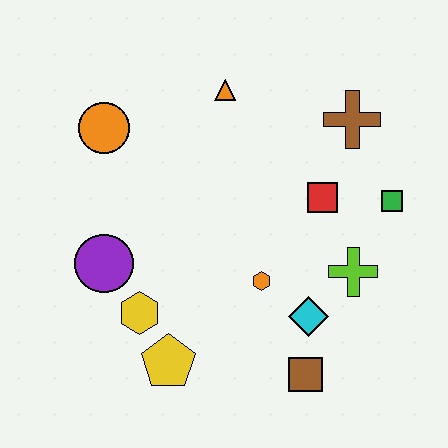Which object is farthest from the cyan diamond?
The orange circle is farthest from the cyan diamond.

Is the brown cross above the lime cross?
Yes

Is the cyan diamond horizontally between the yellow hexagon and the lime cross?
Yes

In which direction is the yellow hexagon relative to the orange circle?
The yellow hexagon is below the orange circle.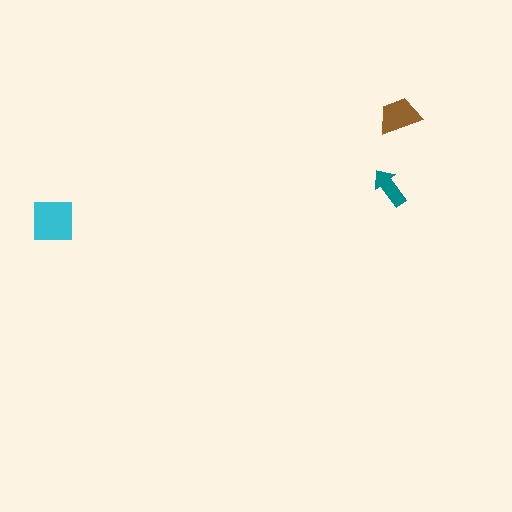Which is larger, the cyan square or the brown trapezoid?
The cyan square.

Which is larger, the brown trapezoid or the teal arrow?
The brown trapezoid.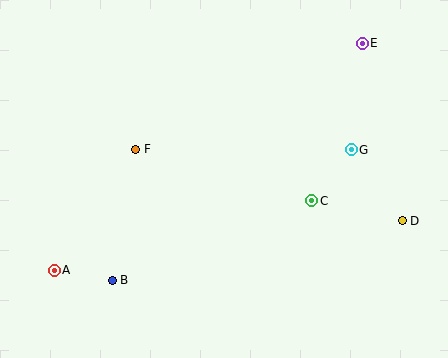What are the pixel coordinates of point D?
Point D is at (402, 221).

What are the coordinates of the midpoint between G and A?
The midpoint between G and A is at (203, 210).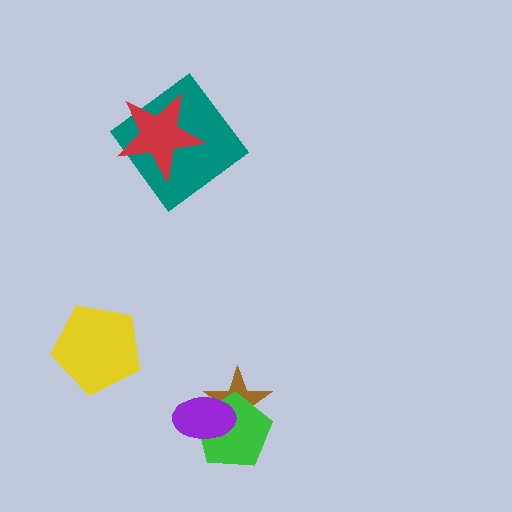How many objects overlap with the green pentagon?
2 objects overlap with the green pentagon.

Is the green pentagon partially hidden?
Yes, it is partially covered by another shape.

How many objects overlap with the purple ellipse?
2 objects overlap with the purple ellipse.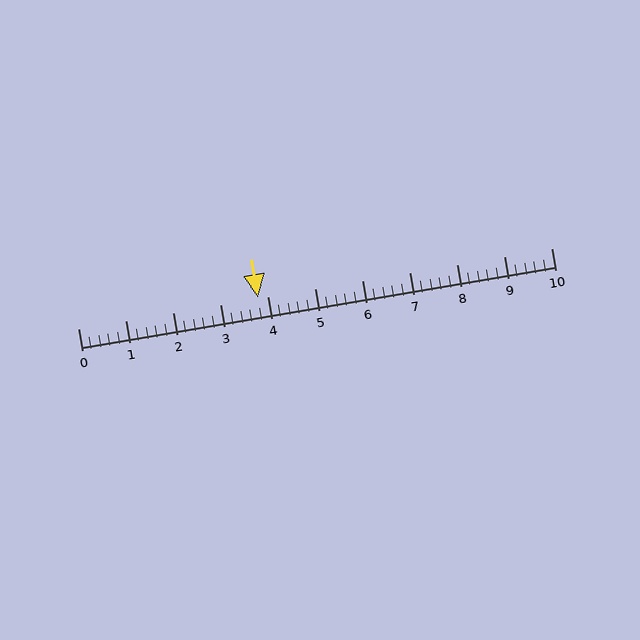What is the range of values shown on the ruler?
The ruler shows values from 0 to 10.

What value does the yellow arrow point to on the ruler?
The yellow arrow points to approximately 3.8.